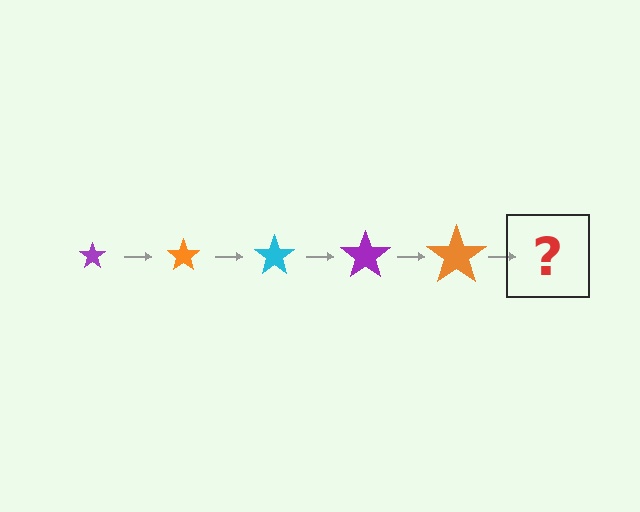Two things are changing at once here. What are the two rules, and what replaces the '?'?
The two rules are that the star grows larger each step and the color cycles through purple, orange, and cyan. The '?' should be a cyan star, larger than the previous one.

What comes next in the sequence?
The next element should be a cyan star, larger than the previous one.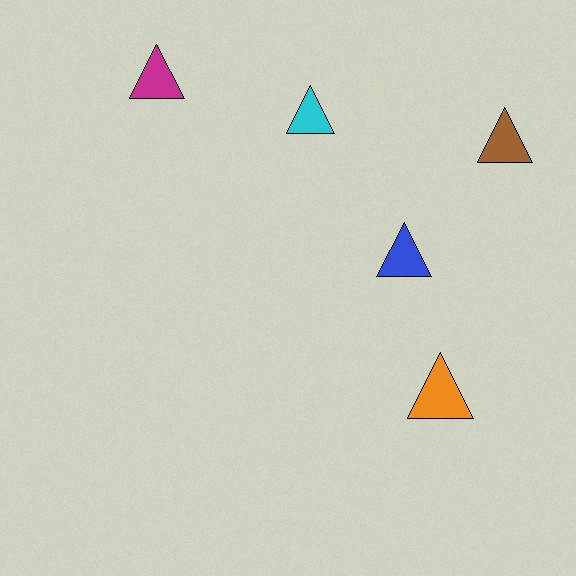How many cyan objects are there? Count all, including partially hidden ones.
There is 1 cyan object.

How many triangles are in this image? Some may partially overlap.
There are 5 triangles.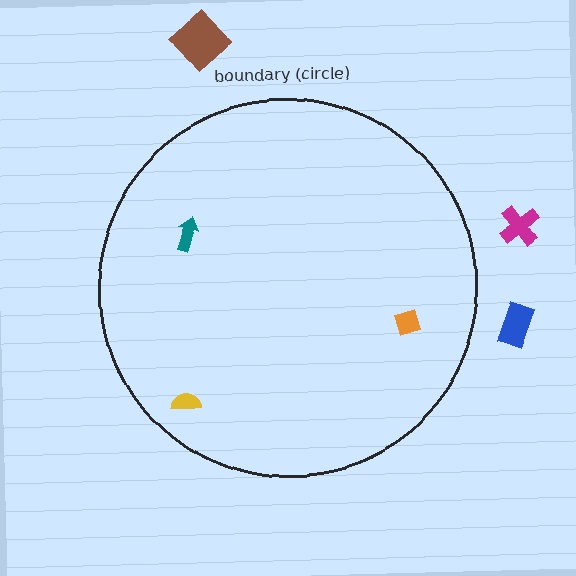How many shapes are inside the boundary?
3 inside, 3 outside.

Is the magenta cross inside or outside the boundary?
Outside.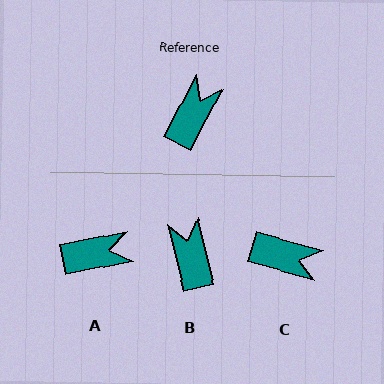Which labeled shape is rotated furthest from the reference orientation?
C, about 78 degrees away.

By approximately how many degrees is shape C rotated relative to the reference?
Approximately 78 degrees clockwise.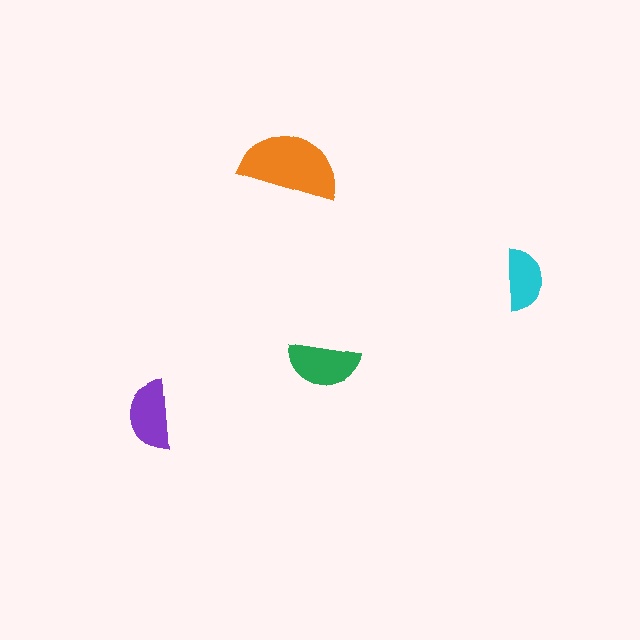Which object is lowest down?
The purple semicircle is bottommost.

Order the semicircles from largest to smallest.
the orange one, the green one, the purple one, the cyan one.